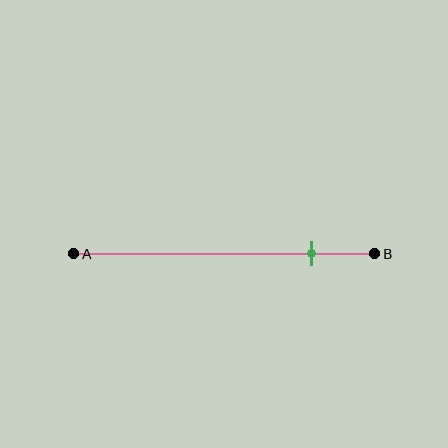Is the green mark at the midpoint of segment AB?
No, the mark is at about 80% from A, not at the 50% midpoint.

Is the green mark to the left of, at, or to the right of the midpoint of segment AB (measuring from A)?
The green mark is to the right of the midpoint of segment AB.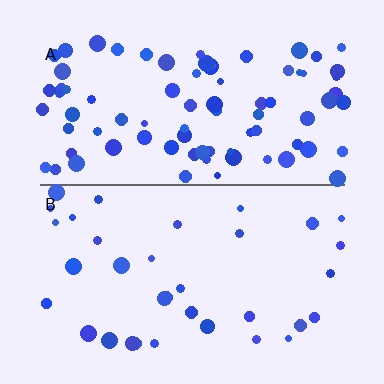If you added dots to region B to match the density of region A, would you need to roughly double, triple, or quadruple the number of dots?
Approximately double.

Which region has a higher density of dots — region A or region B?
A (the top).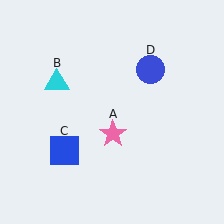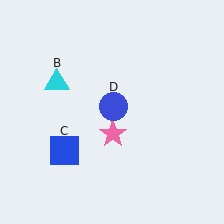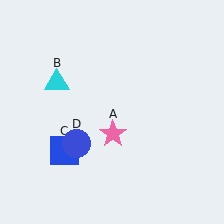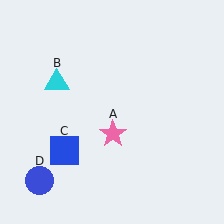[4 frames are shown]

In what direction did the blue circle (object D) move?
The blue circle (object D) moved down and to the left.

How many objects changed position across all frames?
1 object changed position: blue circle (object D).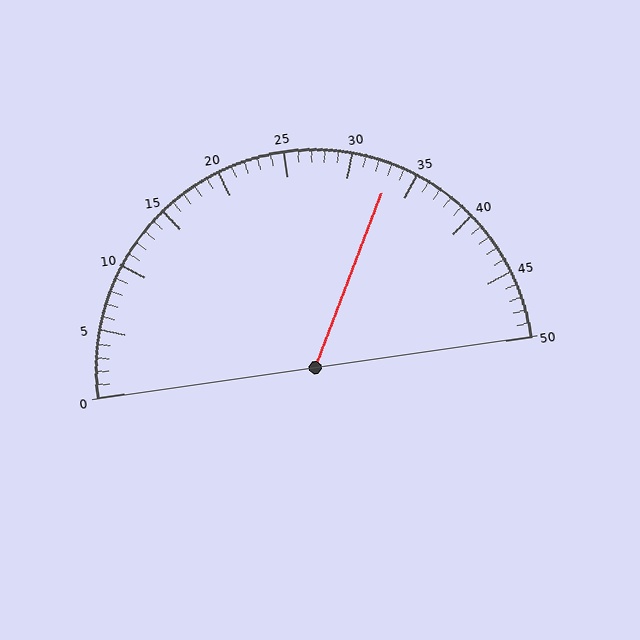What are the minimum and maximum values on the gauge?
The gauge ranges from 0 to 50.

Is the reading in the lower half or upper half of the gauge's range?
The reading is in the upper half of the range (0 to 50).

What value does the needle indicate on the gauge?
The needle indicates approximately 33.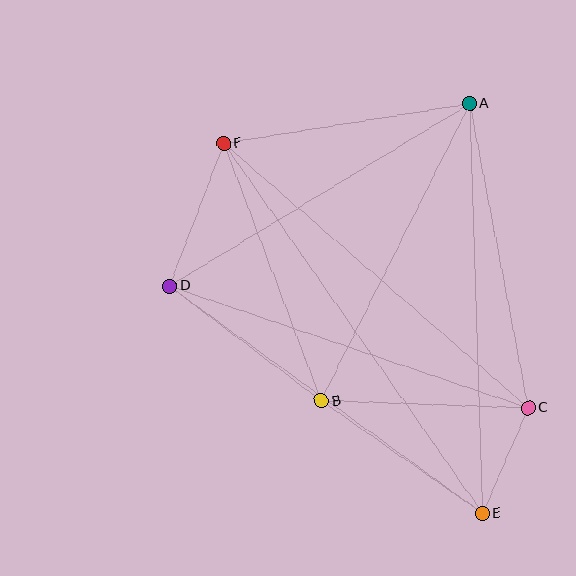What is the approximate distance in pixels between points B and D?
The distance between B and D is approximately 190 pixels.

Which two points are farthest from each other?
Points E and F are farthest from each other.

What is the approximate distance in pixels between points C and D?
The distance between C and D is approximately 378 pixels.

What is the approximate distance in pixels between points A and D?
The distance between A and D is approximately 351 pixels.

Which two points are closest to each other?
Points C and E are closest to each other.